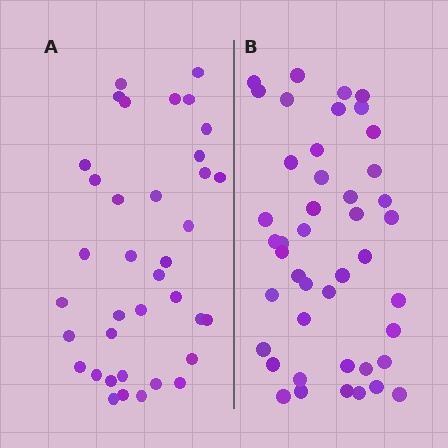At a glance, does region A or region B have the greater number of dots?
Region B (the right region) has more dots.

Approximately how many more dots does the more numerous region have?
Region B has roughly 8 or so more dots than region A.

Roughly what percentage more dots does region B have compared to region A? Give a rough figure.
About 20% more.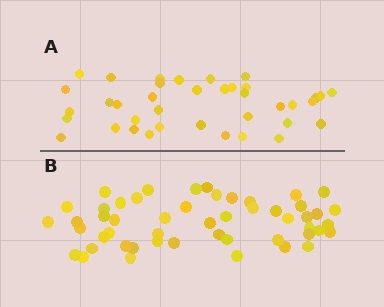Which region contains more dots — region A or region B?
Region B (the bottom region) has more dots.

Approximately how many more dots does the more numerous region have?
Region B has approximately 15 more dots than region A.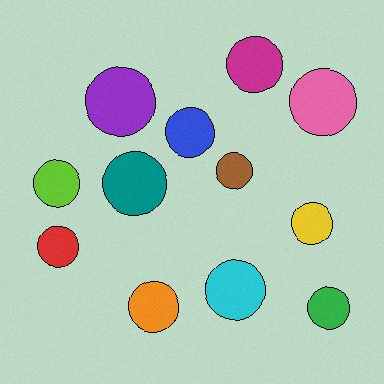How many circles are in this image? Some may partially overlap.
There are 12 circles.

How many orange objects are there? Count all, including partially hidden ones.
There is 1 orange object.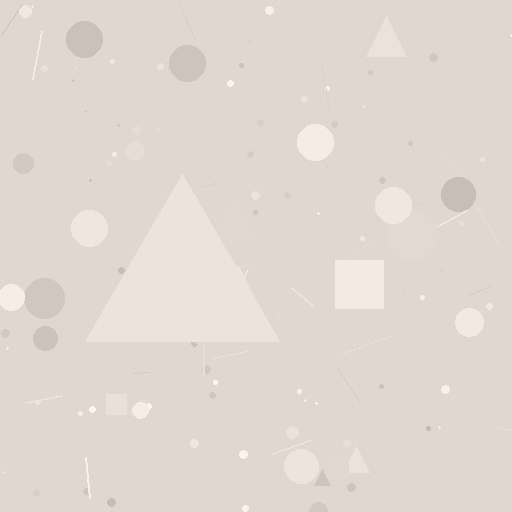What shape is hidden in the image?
A triangle is hidden in the image.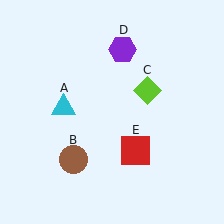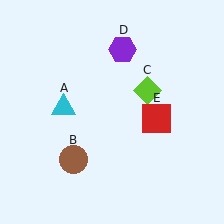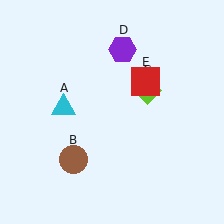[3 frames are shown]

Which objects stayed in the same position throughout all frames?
Cyan triangle (object A) and brown circle (object B) and lime diamond (object C) and purple hexagon (object D) remained stationary.